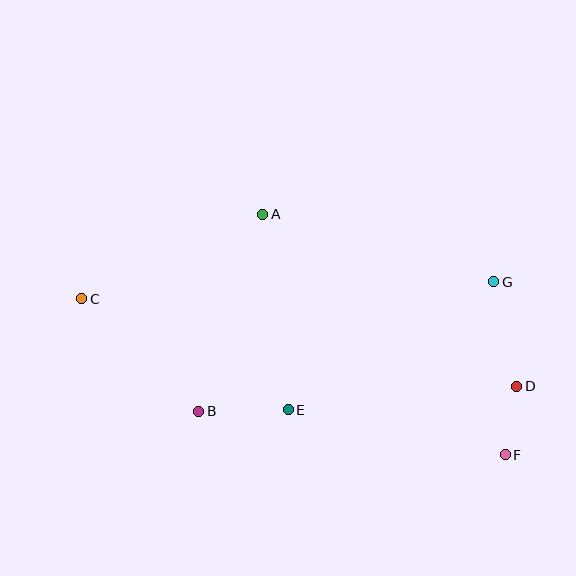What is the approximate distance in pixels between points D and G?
The distance between D and G is approximately 107 pixels.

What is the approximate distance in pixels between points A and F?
The distance between A and F is approximately 342 pixels.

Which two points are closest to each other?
Points D and F are closest to each other.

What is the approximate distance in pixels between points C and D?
The distance between C and D is approximately 444 pixels.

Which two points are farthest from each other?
Points C and F are farthest from each other.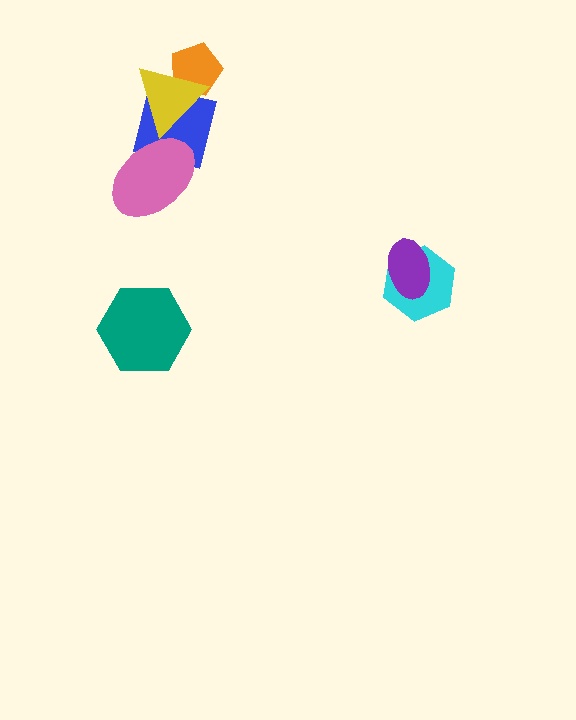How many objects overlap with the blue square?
2 objects overlap with the blue square.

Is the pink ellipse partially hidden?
No, no other shape covers it.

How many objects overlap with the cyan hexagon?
1 object overlaps with the cyan hexagon.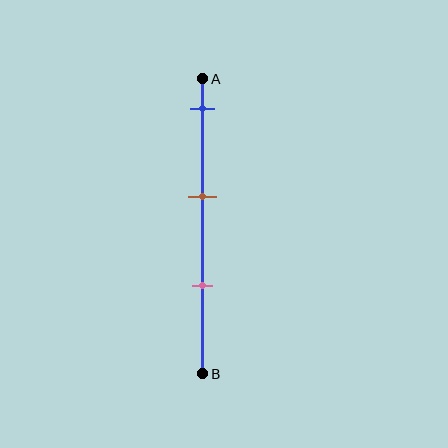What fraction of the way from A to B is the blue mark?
The blue mark is approximately 10% (0.1) of the way from A to B.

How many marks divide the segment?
There are 3 marks dividing the segment.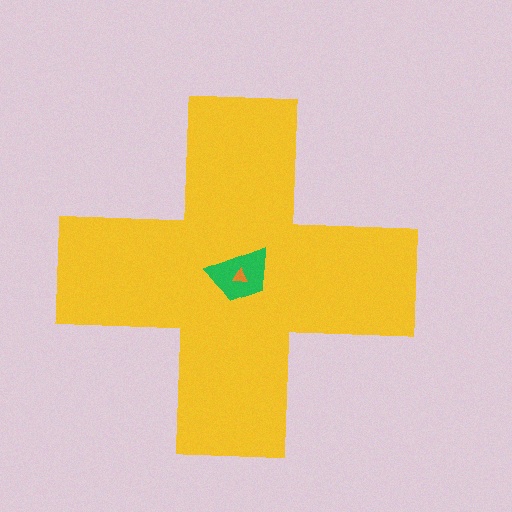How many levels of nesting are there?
3.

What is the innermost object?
The orange triangle.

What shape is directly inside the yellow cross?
The green trapezoid.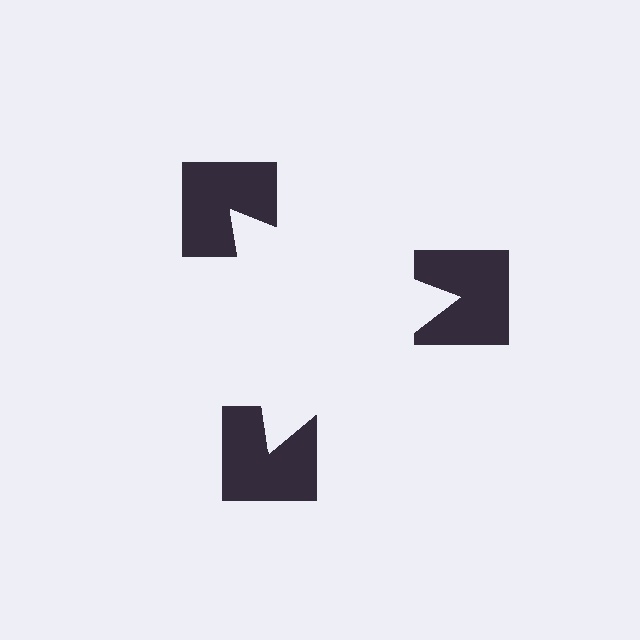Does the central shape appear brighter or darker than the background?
It typically appears slightly brighter than the background, even though no actual brightness change is drawn.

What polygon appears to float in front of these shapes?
An illusory triangle — its edges are inferred from the aligned wedge cuts in the notched squares, not physically drawn.